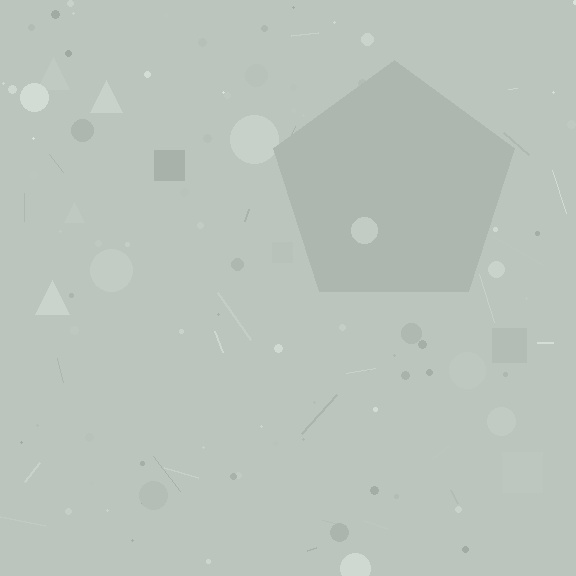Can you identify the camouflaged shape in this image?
The camouflaged shape is a pentagon.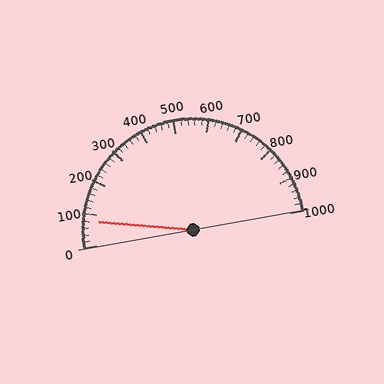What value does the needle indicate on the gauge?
The needle indicates approximately 80.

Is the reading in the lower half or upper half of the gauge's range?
The reading is in the lower half of the range (0 to 1000).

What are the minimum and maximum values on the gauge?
The gauge ranges from 0 to 1000.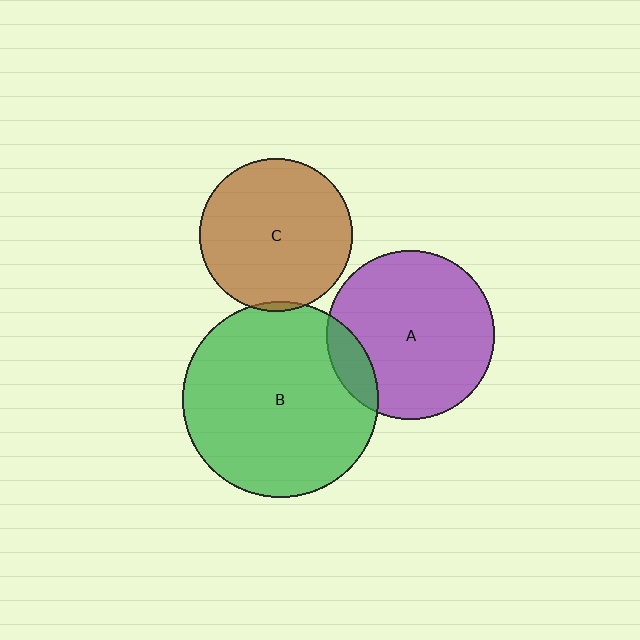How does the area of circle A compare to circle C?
Approximately 1.2 times.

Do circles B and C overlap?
Yes.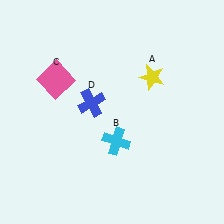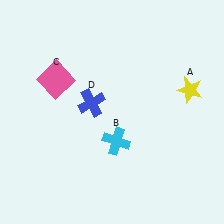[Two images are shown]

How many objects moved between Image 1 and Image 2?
1 object moved between the two images.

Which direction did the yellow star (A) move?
The yellow star (A) moved right.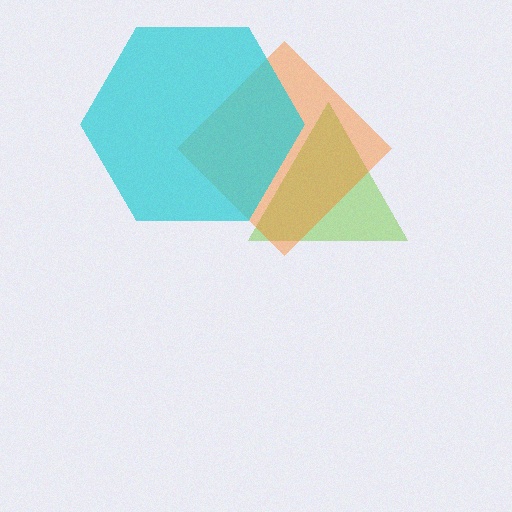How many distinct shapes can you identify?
There are 3 distinct shapes: a lime triangle, an orange diamond, a cyan hexagon.